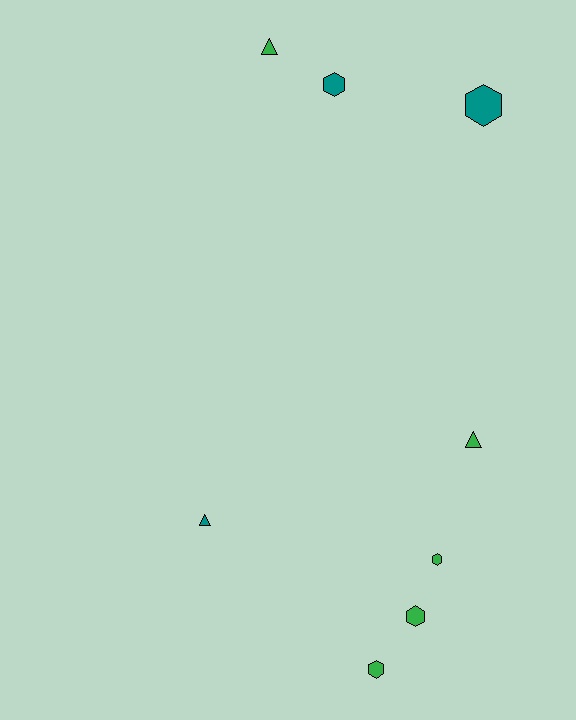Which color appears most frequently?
Green, with 5 objects.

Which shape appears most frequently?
Hexagon, with 5 objects.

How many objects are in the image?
There are 8 objects.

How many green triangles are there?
There are 2 green triangles.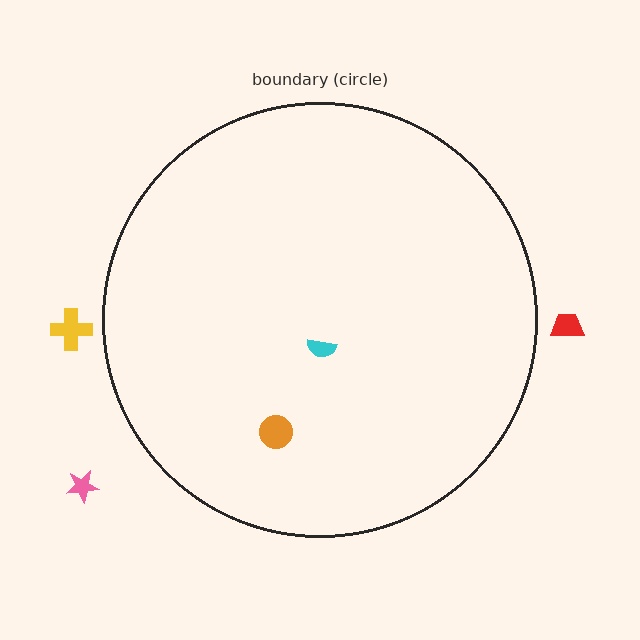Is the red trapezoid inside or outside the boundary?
Outside.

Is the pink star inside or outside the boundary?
Outside.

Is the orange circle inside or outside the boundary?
Inside.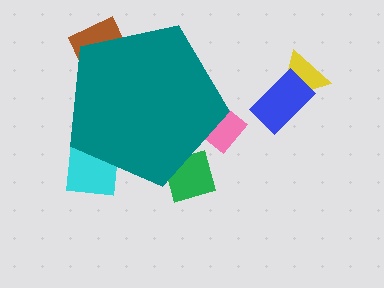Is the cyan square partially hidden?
Yes, the cyan square is partially hidden behind the teal pentagon.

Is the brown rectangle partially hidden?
Yes, the brown rectangle is partially hidden behind the teal pentagon.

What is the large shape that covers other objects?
A teal pentagon.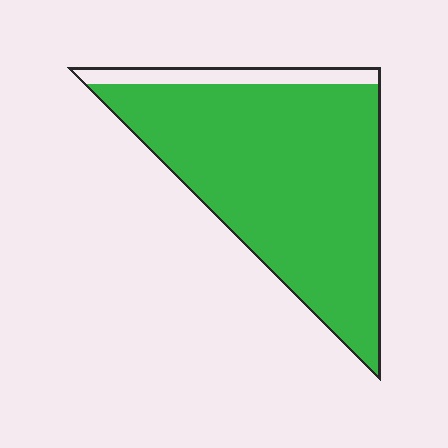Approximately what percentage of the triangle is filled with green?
Approximately 90%.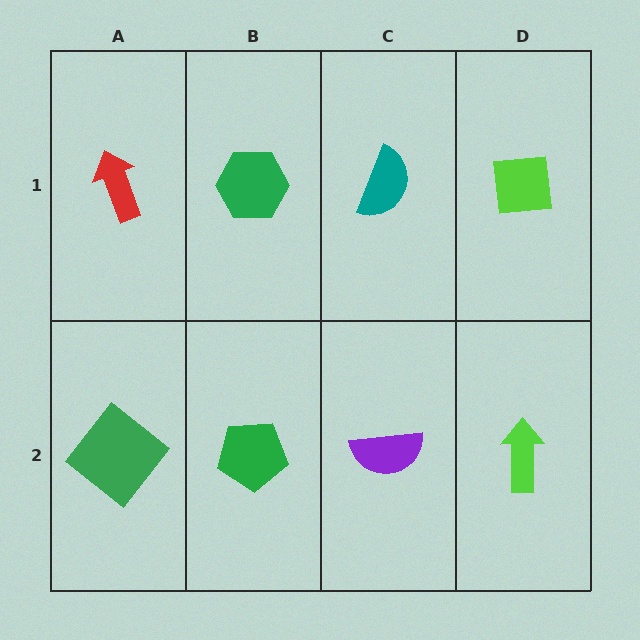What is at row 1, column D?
A lime square.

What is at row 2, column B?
A green pentagon.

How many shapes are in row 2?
4 shapes.